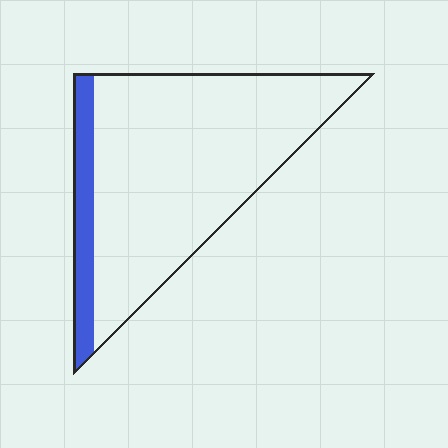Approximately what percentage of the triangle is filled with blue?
Approximately 15%.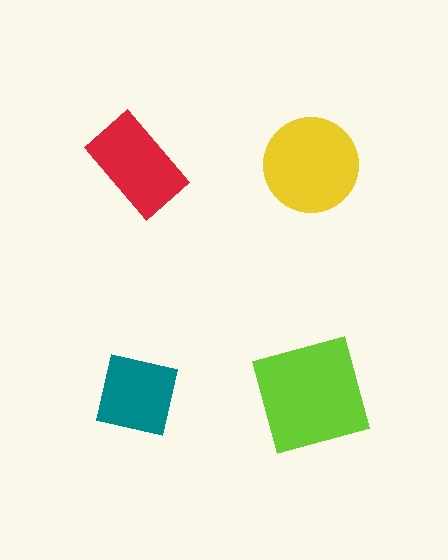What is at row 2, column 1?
A teal square.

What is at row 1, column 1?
A red rectangle.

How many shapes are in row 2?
2 shapes.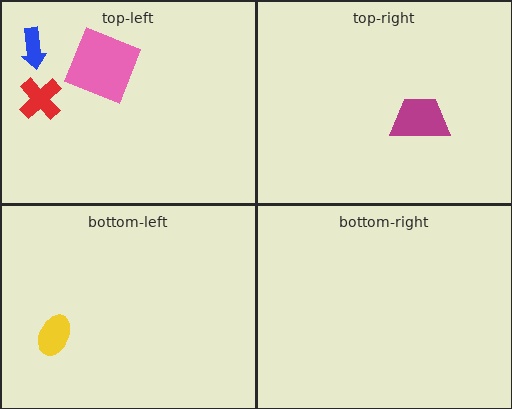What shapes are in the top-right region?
The magenta trapezoid.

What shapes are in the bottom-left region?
The yellow ellipse.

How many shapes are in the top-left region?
3.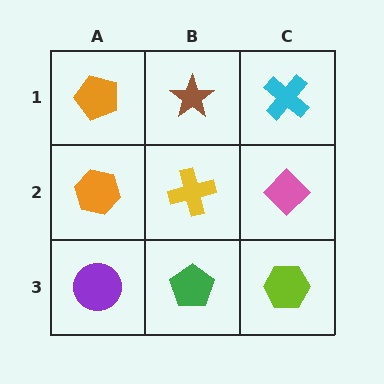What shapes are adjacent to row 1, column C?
A pink diamond (row 2, column C), a brown star (row 1, column B).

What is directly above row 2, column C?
A cyan cross.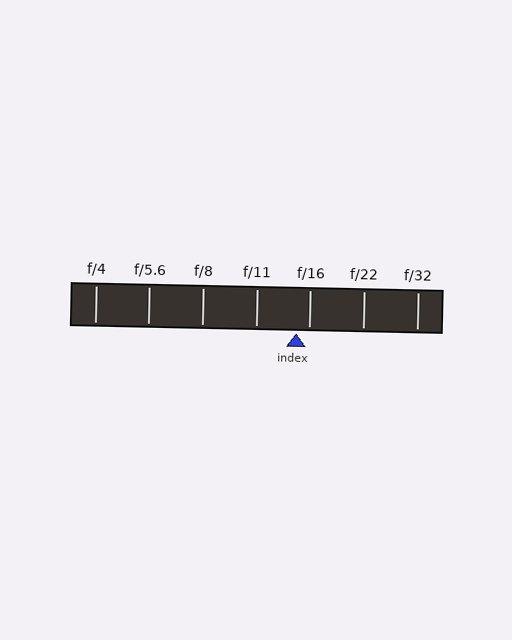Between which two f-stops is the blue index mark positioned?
The index mark is between f/11 and f/16.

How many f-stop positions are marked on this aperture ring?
There are 7 f-stop positions marked.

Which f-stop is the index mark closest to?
The index mark is closest to f/16.